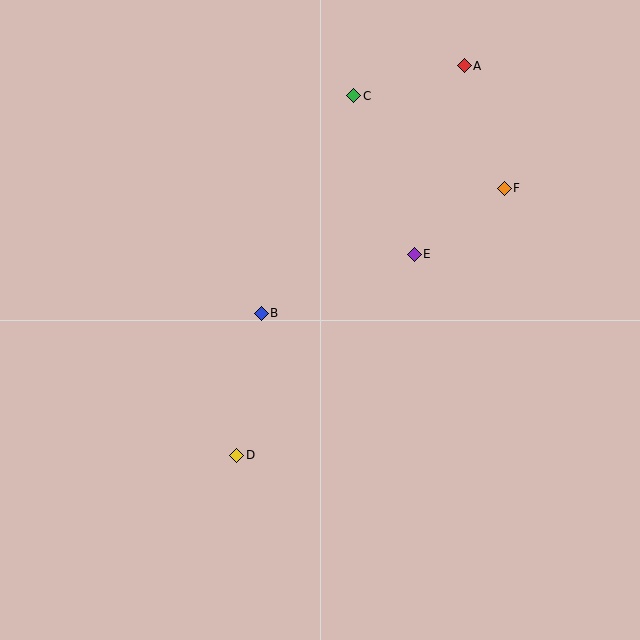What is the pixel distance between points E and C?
The distance between E and C is 170 pixels.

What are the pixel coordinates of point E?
Point E is at (414, 254).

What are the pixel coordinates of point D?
Point D is at (237, 455).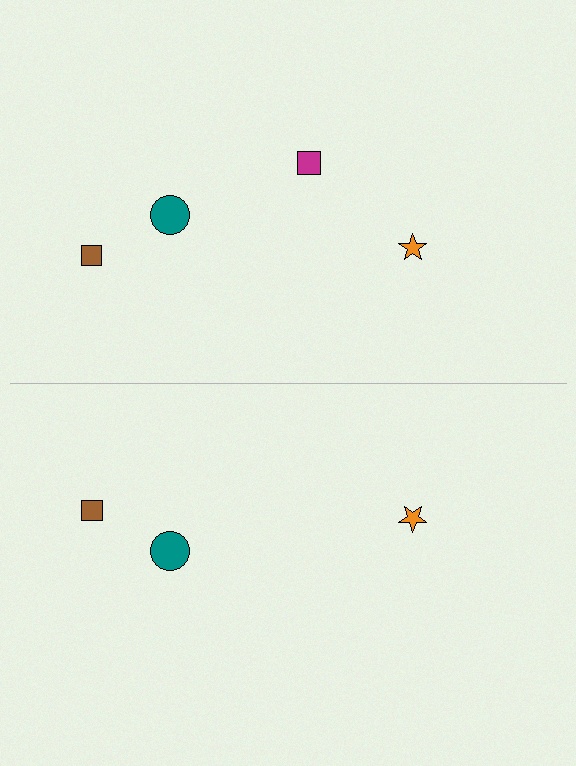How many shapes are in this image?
There are 7 shapes in this image.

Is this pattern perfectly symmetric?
No, the pattern is not perfectly symmetric. A magenta square is missing from the bottom side.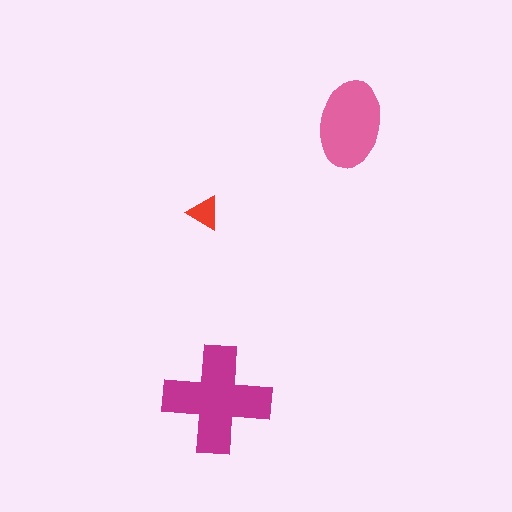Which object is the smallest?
The red triangle.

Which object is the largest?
The magenta cross.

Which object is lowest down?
The magenta cross is bottommost.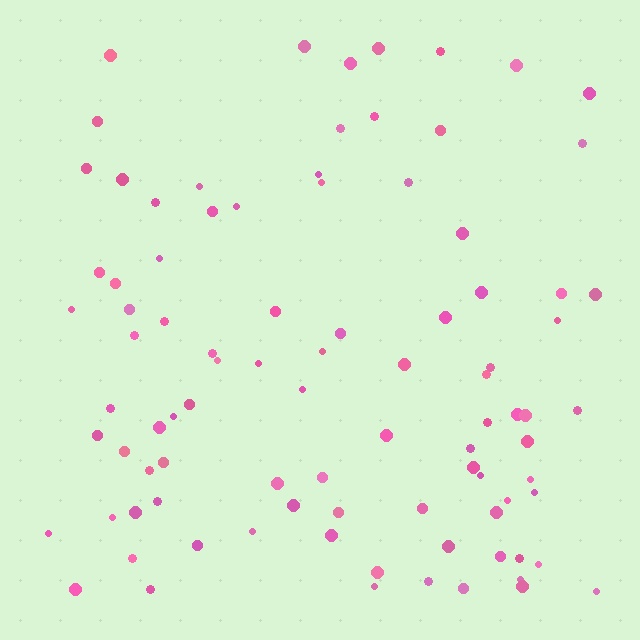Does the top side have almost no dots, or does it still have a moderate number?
Still a moderate number, just noticeably fewer than the bottom.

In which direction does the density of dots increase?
From top to bottom, with the bottom side densest.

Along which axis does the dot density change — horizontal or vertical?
Vertical.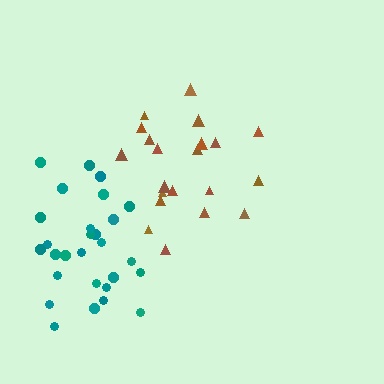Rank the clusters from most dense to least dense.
teal, brown.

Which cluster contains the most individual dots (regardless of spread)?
Teal (28).